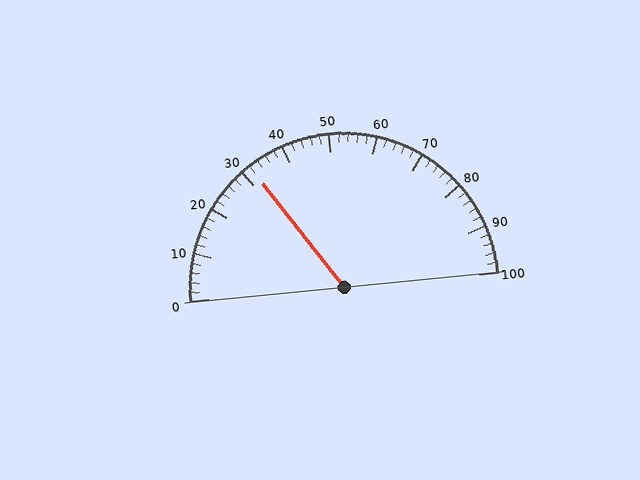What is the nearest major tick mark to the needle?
The nearest major tick mark is 30.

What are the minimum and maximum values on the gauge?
The gauge ranges from 0 to 100.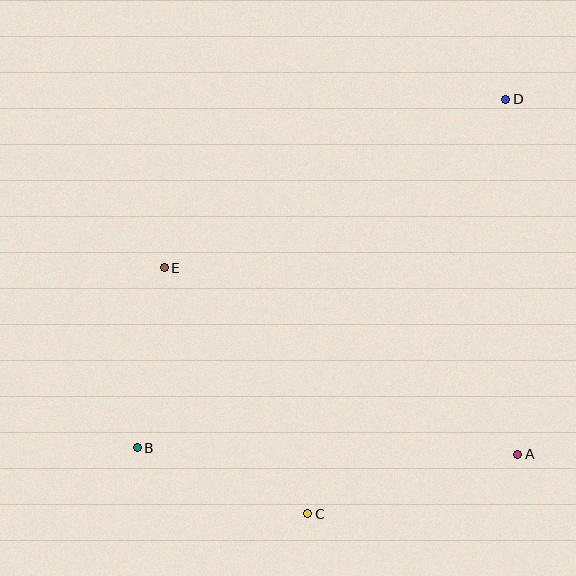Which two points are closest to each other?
Points B and E are closest to each other.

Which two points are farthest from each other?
Points B and D are farthest from each other.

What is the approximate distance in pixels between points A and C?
The distance between A and C is approximately 219 pixels.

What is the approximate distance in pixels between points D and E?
The distance between D and E is approximately 381 pixels.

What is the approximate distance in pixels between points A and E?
The distance between A and E is approximately 400 pixels.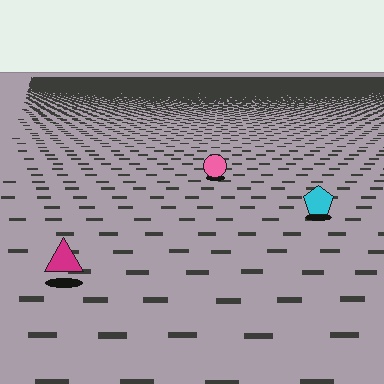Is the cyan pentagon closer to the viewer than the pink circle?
Yes. The cyan pentagon is closer — you can tell from the texture gradient: the ground texture is coarser near it.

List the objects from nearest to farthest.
From nearest to farthest: the magenta triangle, the cyan pentagon, the pink circle.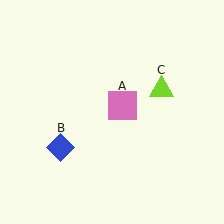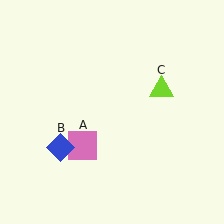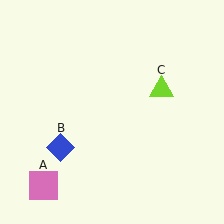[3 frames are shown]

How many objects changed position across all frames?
1 object changed position: pink square (object A).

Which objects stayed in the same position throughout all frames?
Blue diamond (object B) and lime triangle (object C) remained stationary.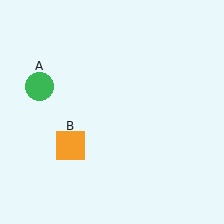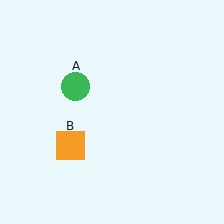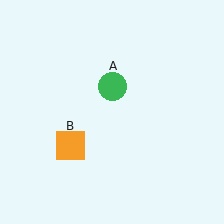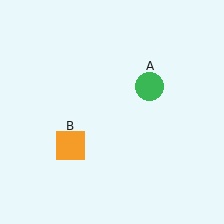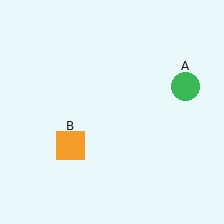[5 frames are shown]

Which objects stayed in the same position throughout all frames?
Orange square (object B) remained stationary.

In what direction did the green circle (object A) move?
The green circle (object A) moved right.